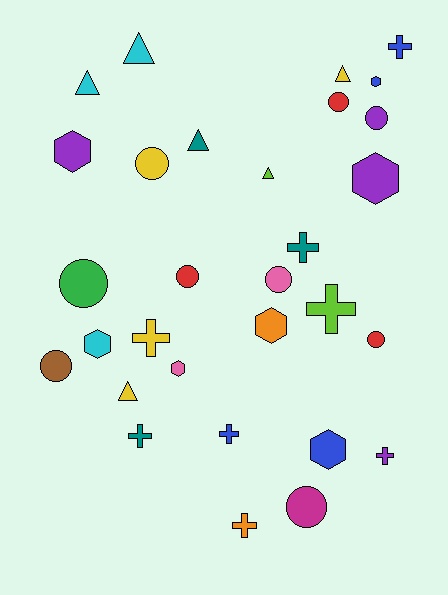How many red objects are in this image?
There are 3 red objects.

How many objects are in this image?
There are 30 objects.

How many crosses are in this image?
There are 8 crosses.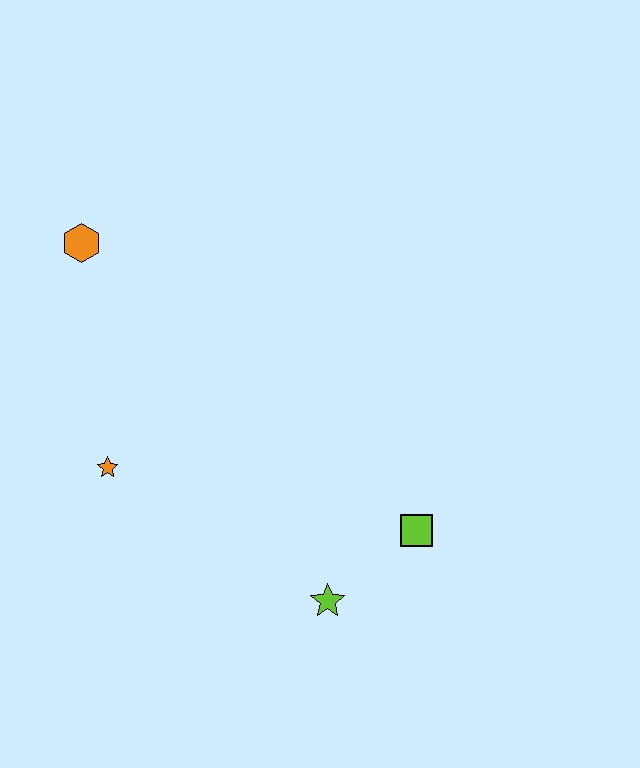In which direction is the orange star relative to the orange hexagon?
The orange star is below the orange hexagon.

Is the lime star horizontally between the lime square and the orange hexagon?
Yes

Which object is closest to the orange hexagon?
The orange star is closest to the orange hexagon.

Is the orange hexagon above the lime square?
Yes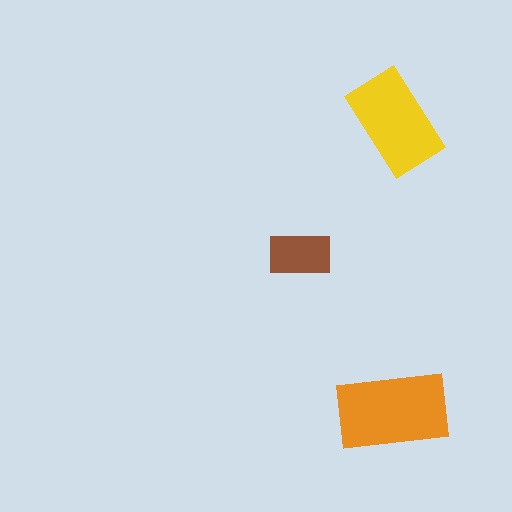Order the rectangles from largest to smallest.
the orange one, the yellow one, the brown one.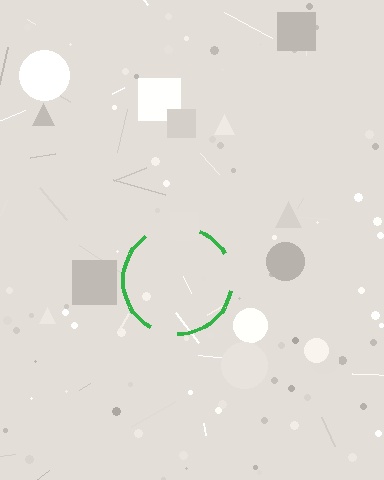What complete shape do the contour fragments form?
The contour fragments form a circle.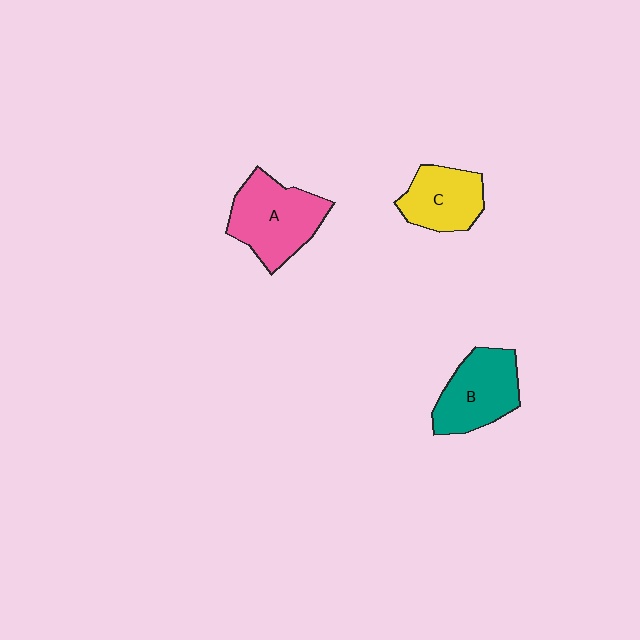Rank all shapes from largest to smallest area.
From largest to smallest: A (pink), B (teal), C (yellow).